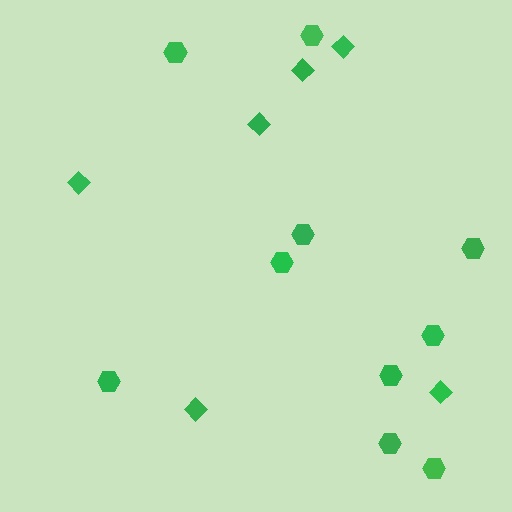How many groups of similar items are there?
There are 2 groups: one group of diamonds (6) and one group of hexagons (10).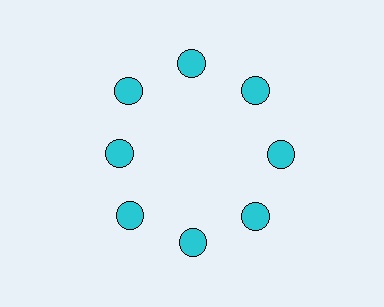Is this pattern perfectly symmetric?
No. The 8 cyan circles are arranged in a ring, but one element near the 9 o'clock position is pulled inward toward the center, breaking the 8-fold rotational symmetry.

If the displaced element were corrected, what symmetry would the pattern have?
It would have 8-fold rotational symmetry — the pattern would map onto itself every 45 degrees.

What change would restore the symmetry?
The symmetry would be restored by moving it outward, back onto the ring so that all 8 circles sit at equal angles and equal distance from the center.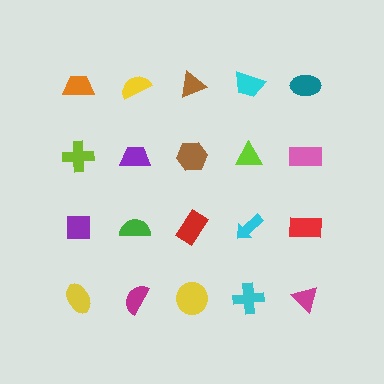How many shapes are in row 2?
5 shapes.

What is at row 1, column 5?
A teal ellipse.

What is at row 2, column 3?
A brown hexagon.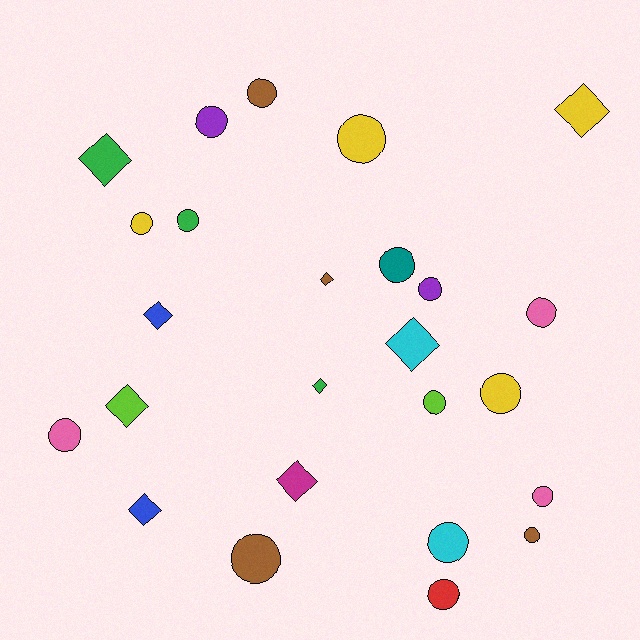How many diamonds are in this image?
There are 9 diamonds.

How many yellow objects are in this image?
There are 4 yellow objects.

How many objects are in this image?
There are 25 objects.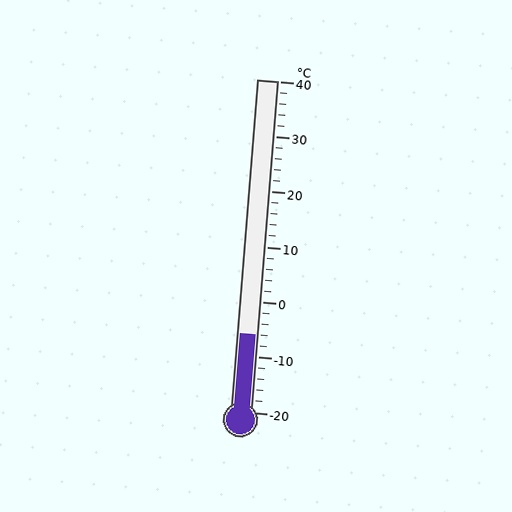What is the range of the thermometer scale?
The thermometer scale ranges from -20°C to 40°C.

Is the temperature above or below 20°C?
The temperature is below 20°C.